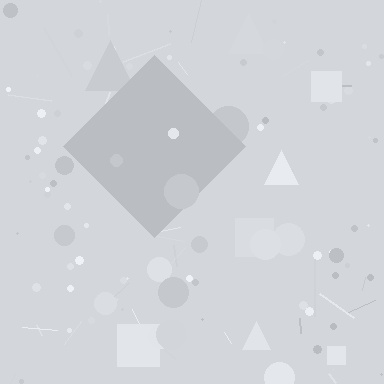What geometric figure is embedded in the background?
A diamond is embedded in the background.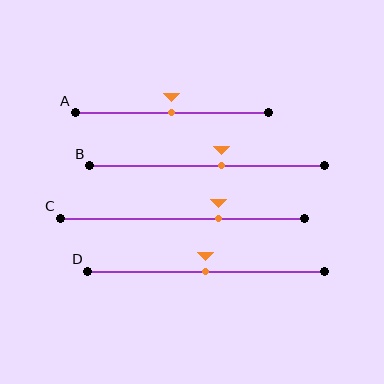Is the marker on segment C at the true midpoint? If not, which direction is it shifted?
No, the marker on segment C is shifted to the right by about 15% of the segment length.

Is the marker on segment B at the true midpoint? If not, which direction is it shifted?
No, the marker on segment B is shifted to the right by about 6% of the segment length.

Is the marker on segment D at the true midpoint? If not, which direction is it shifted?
Yes, the marker on segment D is at the true midpoint.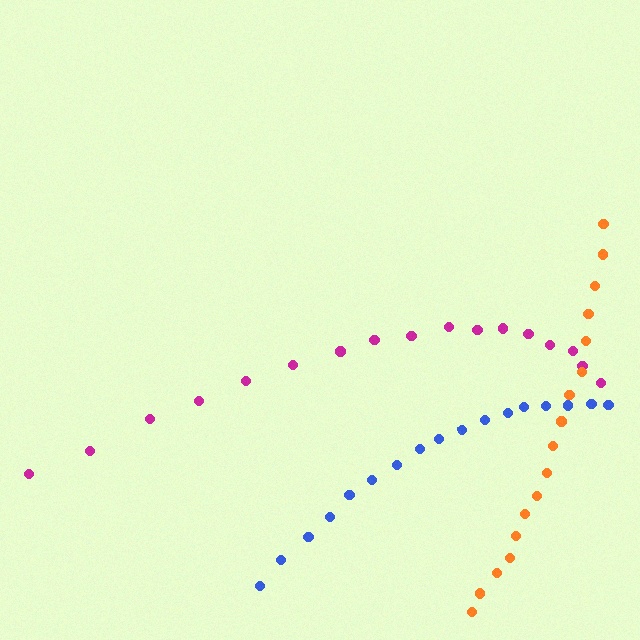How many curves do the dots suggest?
There are 3 distinct paths.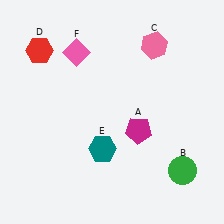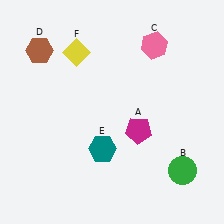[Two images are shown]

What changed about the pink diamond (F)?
In Image 1, F is pink. In Image 2, it changed to yellow.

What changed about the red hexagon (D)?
In Image 1, D is red. In Image 2, it changed to brown.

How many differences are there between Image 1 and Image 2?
There are 2 differences between the two images.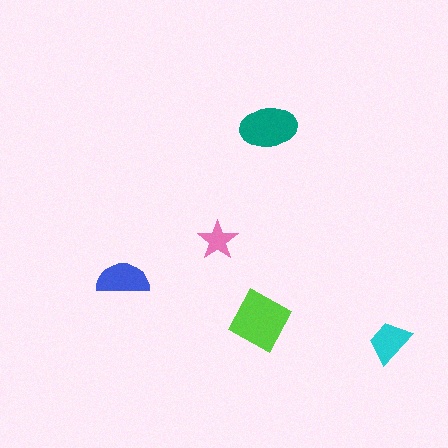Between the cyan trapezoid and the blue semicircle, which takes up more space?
The blue semicircle.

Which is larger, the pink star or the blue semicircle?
The blue semicircle.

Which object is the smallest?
The pink star.